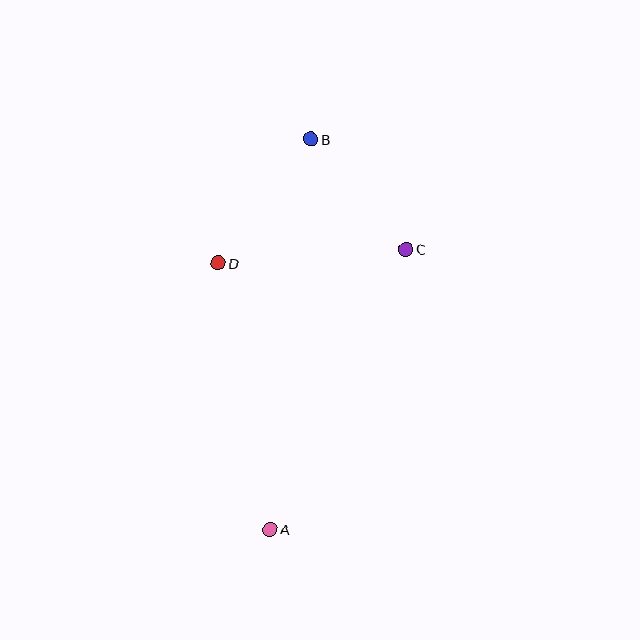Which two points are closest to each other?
Points B and C are closest to each other.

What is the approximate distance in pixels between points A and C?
The distance between A and C is approximately 312 pixels.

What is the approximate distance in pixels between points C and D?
The distance between C and D is approximately 188 pixels.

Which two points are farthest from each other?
Points A and B are farthest from each other.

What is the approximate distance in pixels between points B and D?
The distance between B and D is approximately 155 pixels.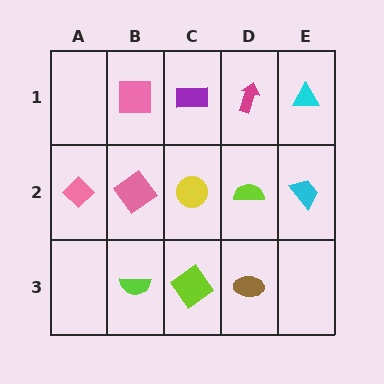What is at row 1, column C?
A purple rectangle.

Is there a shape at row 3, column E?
No, that cell is empty.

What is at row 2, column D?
A lime semicircle.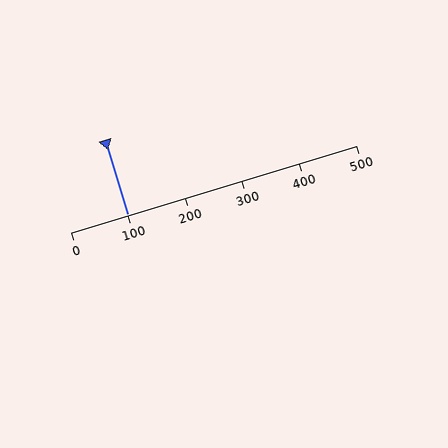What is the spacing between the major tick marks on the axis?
The major ticks are spaced 100 apart.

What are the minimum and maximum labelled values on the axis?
The axis runs from 0 to 500.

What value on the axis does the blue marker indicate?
The marker indicates approximately 100.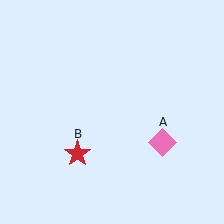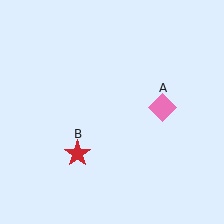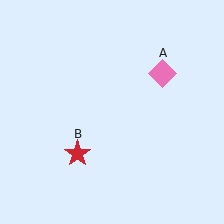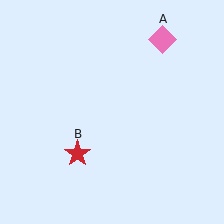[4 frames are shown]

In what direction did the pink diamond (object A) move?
The pink diamond (object A) moved up.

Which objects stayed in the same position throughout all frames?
Red star (object B) remained stationary.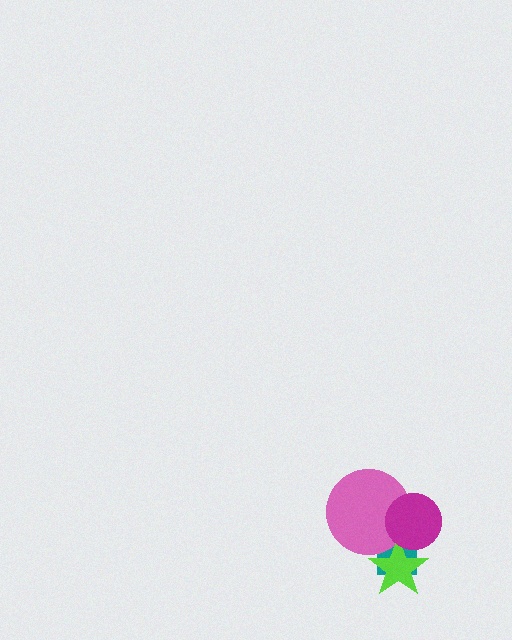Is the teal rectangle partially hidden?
Yes, it is partially covered by another shape.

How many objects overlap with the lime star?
3 objects overlap with the lime star.